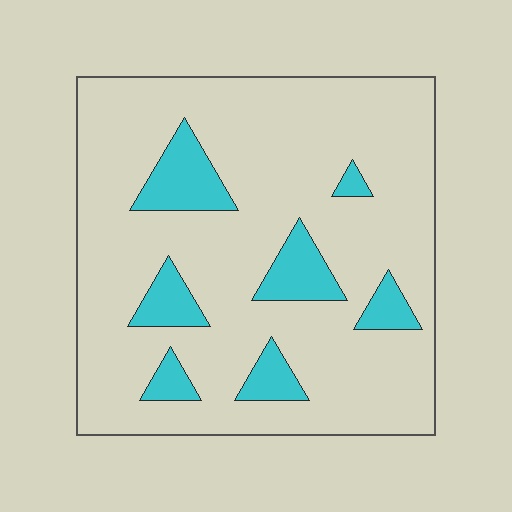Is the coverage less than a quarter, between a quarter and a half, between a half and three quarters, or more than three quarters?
Less than a quarter.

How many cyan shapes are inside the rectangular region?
7.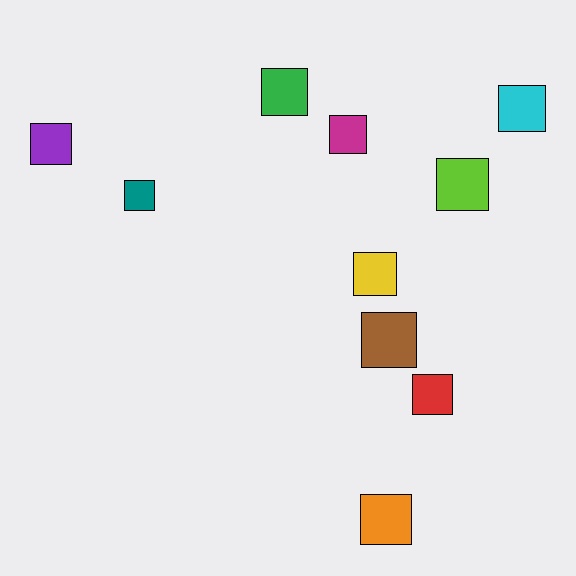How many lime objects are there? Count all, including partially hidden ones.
There is 1 lime object.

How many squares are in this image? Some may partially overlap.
There are 10 squares.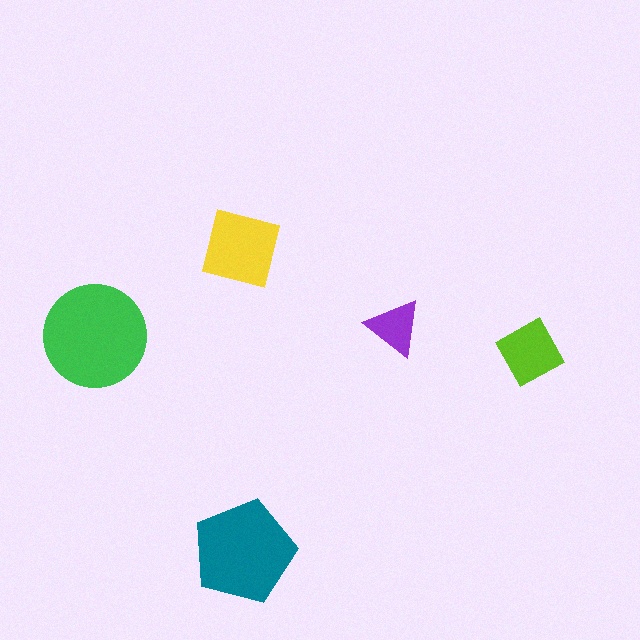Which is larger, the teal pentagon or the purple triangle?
The teal pentagon.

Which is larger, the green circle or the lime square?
The green circle.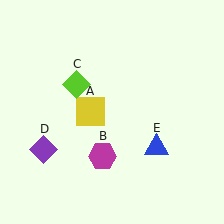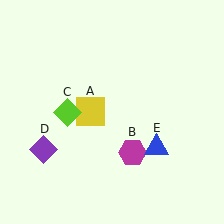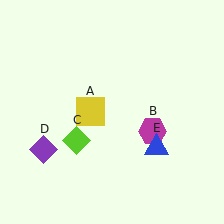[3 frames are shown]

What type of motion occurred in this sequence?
The magenta hexagon (object B), lime diamond (object C) rotated counterclockwise around the center of the scene.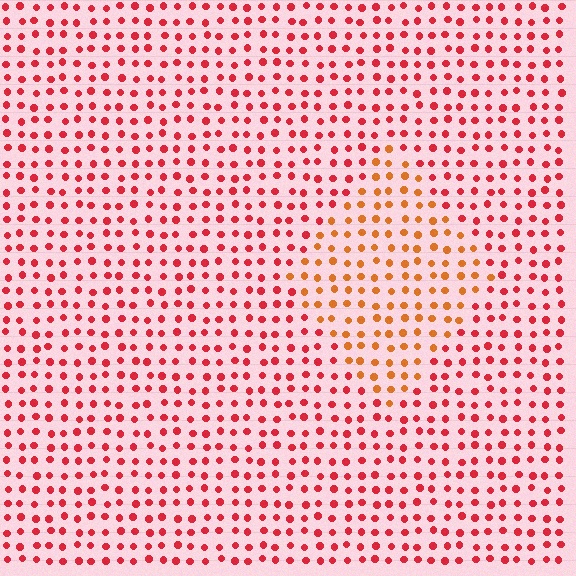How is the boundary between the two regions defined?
The boundary is defined purely by a slight shift in hue (about 33 degrees). Spacing, size, and orientation are identical on both sides.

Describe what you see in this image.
The image is filled with small red elements in a uniform arrangement. A diamond-shaped region is visible where the elements are tinted to a slightly different hue, forming a subtle color boundary.